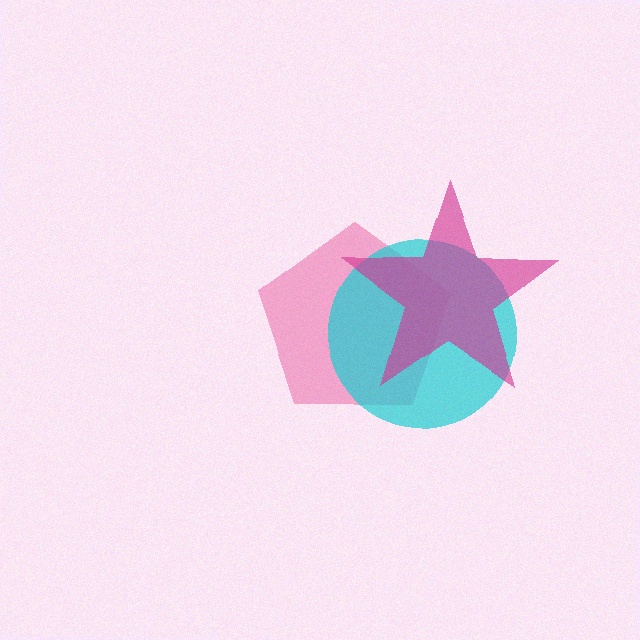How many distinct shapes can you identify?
There are 3 distinct shapes: a pink pentagon, a cyan circle, a magenta star.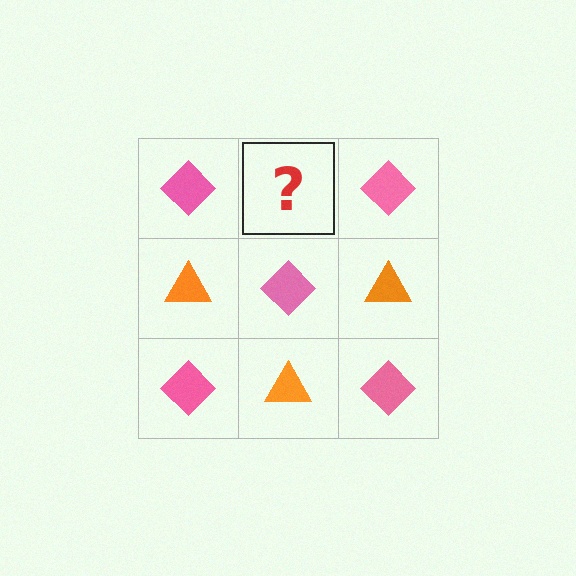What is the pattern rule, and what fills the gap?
The rule is that it alternates pink diamond and orange triangle in a checkerboard pattern. The gap should be filled with an orange triangle.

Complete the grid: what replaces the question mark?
The question mark should be replaced with an orange triangle.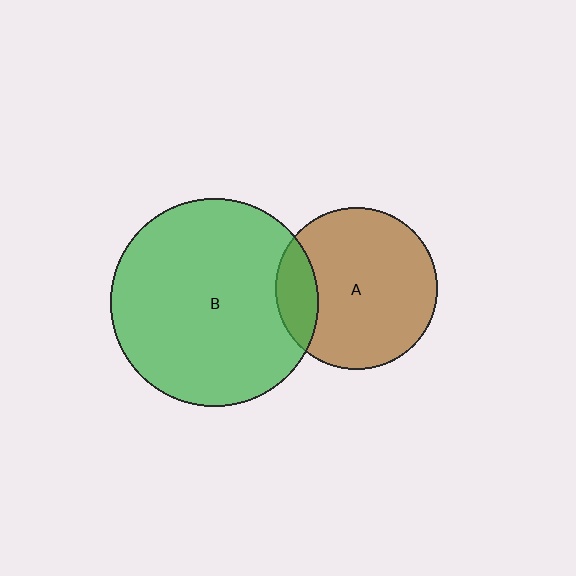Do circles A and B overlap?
Yes.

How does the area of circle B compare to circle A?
Approximately 1.7 times.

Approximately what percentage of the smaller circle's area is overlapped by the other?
Approximately 15%.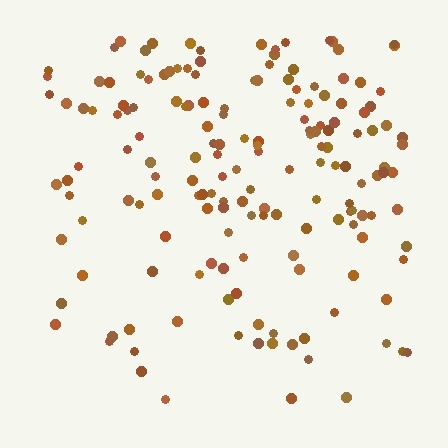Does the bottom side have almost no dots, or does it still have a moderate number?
Still a moderate number, just noticeably fewer than the top.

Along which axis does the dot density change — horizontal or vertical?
Vertical.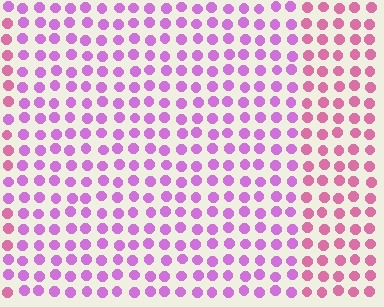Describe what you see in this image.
The image is filled with small pink elements in a uniform arrangement. A rectangle-shaped region is visible where the elements are tinted to a slightly different hue, forming a subtle color boundary.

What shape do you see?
I see a rectangle.